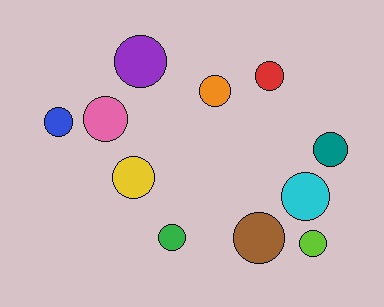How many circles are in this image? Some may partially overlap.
There are 11 circles.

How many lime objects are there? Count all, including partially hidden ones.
There is 1 lime object.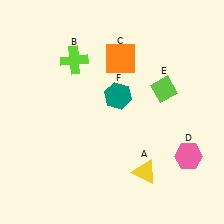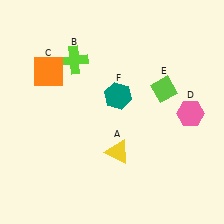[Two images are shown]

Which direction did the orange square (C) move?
The orange square (C) moved left.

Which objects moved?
The objects that moved are: the yellow triangle (A), the orange square (C), the pink hexagon (D).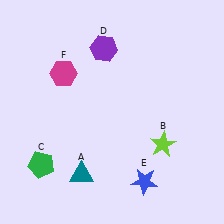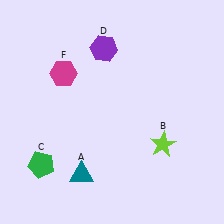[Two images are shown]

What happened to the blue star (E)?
The blue star (E) was removed in Image 2. It was in the bottom-right area of Image 1.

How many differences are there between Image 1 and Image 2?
There is 1 difference between the two images.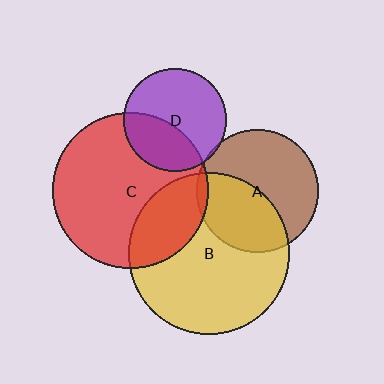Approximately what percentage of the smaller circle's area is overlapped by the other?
Approximately 35%.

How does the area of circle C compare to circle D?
Approximately 2.3 times.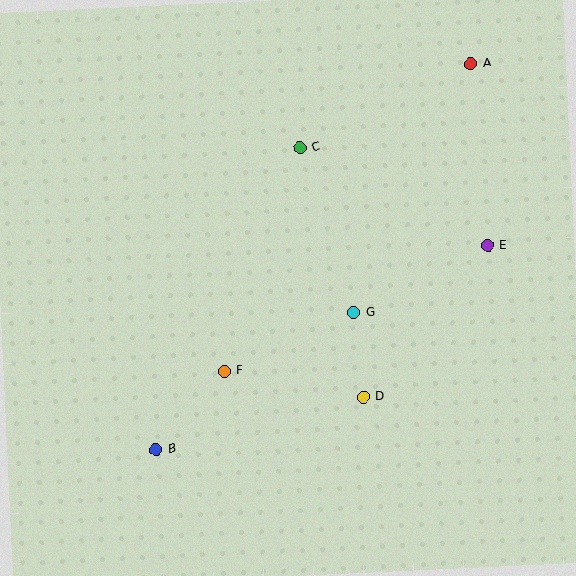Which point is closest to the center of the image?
Point G at (354, 313) is closest to the center.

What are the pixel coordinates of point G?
Point G is at (354, 313).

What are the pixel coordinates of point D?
Point D is at (363, 397).